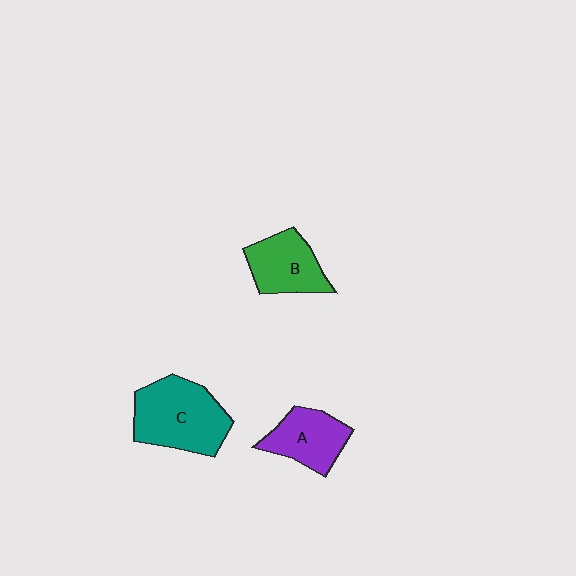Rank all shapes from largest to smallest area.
From largest to smallest: C (teal), B (green), A (purple).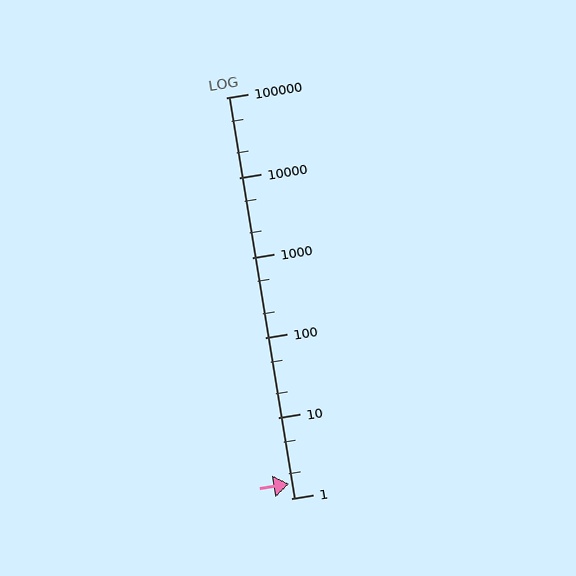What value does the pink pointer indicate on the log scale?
The pointer indicates approximately 1.5.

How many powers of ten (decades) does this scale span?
The scale spans 5 decades, from 1 to 100000.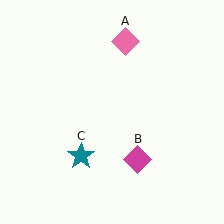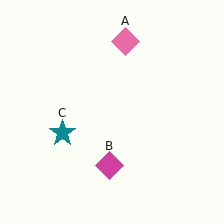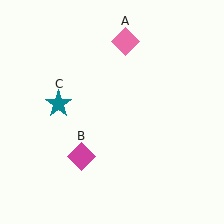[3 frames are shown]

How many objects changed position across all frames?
2 objects changed position: magenta diamond (object B), teal star (object C).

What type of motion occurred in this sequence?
The magenta diamond (object B), teal star (object C) rotated clockwise around the center of the scene.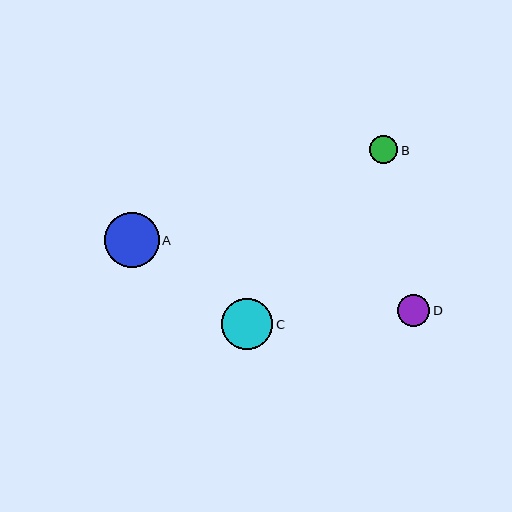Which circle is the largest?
Circle A is the largest with a size of approximately 54 pixels.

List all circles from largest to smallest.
From largest to smallest: A, C, D, B.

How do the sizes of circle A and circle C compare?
Circle A and circle C are approximately the same size.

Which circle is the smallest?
Circle B is the smallest with a size of approximately 28 pixels.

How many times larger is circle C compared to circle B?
Circle C is approximately 1.8 times the size of circle B.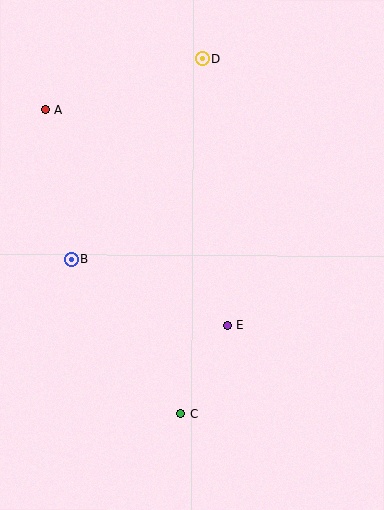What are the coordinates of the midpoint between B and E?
The midpoint between B and E is at (149, 292).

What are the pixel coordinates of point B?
Point B is at (71, 259).